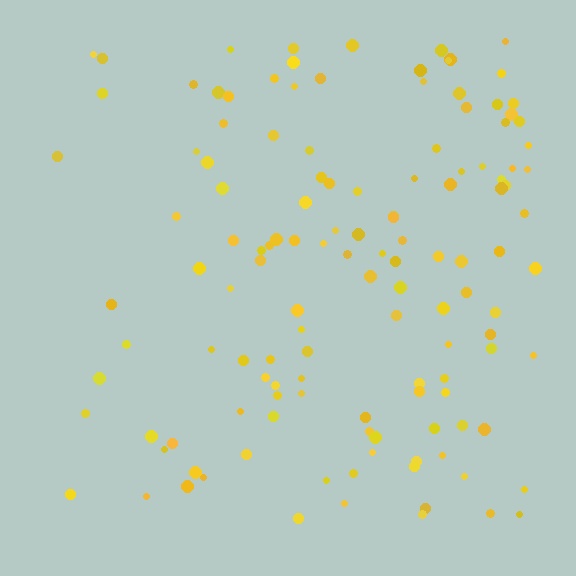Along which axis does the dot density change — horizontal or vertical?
Horizontal.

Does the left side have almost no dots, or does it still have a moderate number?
Still a moderate number, just noticeably fewer than the right.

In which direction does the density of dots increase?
From left to right, with the right side densest.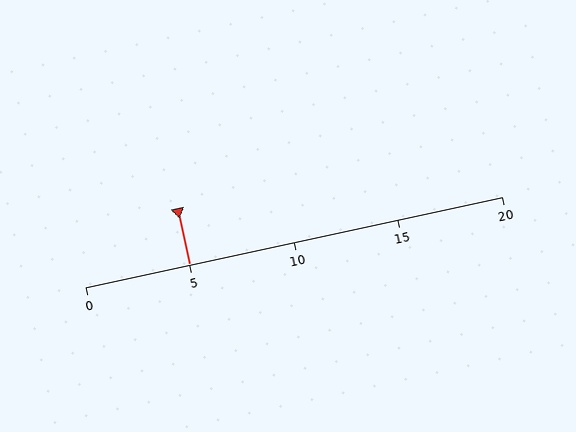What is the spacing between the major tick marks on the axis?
The major ticks are spaced 5 apart.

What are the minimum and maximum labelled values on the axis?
The axis runs from 0 to 20.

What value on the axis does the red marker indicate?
The marker indicates approximately 5.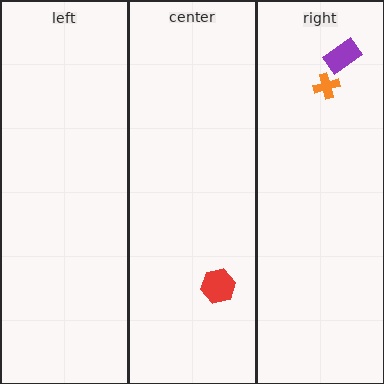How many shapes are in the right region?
2.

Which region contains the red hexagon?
The center region.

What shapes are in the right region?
The purple rectangle, the orange cross.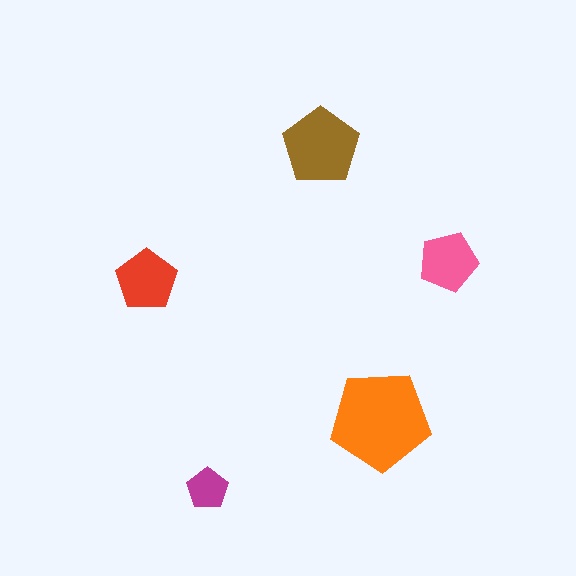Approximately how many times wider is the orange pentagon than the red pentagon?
About 1.5 times wider.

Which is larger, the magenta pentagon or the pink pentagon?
The pink one.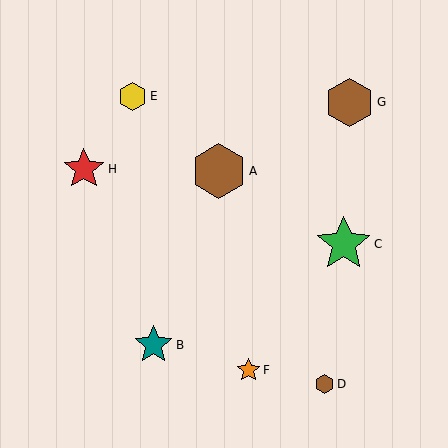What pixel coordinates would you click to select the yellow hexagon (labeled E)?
Click at (133, 96) to select the yellow hexagon E.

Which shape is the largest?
The green star (labeled C) is the largest.